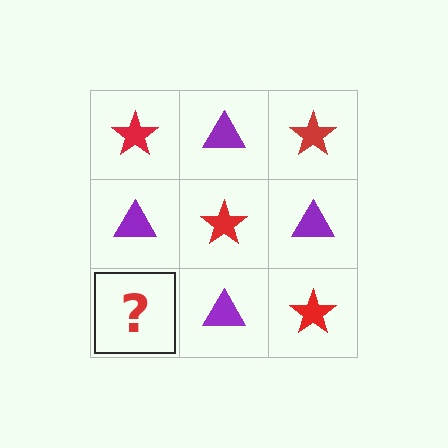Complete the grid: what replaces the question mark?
The question mark should be replaced with a red star.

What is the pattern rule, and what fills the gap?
The rule is that it alternates red star and purple triangle in a checkerboard pattern. The gap should be filled with a red star.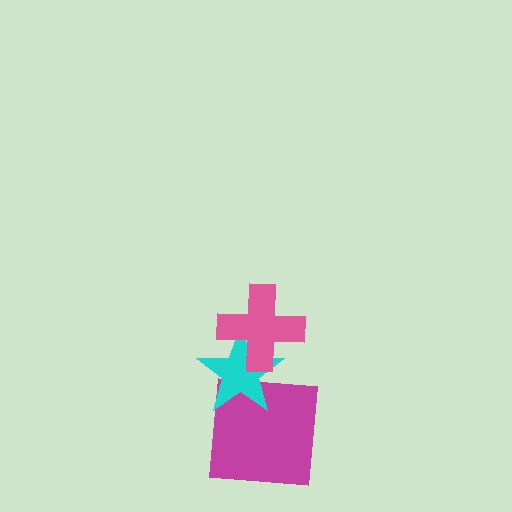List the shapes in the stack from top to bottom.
From top to bottom: the pink cross, the cyan star, the magenta square.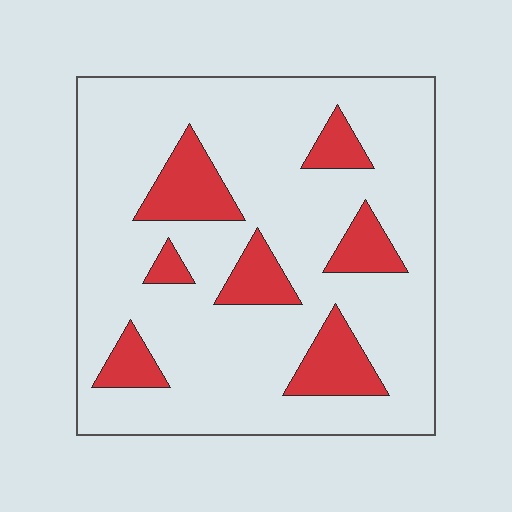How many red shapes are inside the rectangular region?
7.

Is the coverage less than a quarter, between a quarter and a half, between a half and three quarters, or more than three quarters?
Less than a quarter.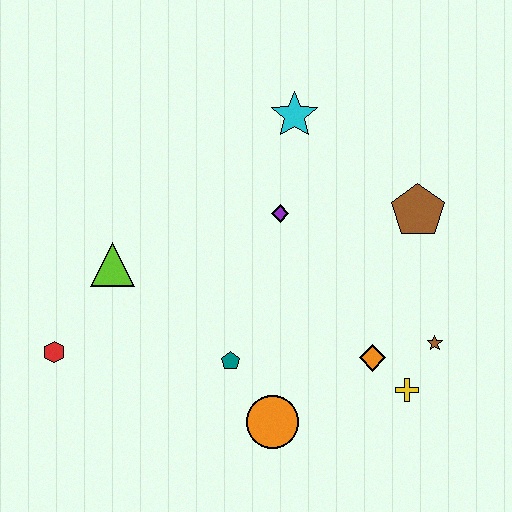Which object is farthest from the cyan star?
The red hexagon is farthest from the cyan star.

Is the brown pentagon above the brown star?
Yes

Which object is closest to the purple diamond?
The cyan star is closest to the purple diamond.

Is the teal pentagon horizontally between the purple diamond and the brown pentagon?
No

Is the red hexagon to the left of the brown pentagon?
Yes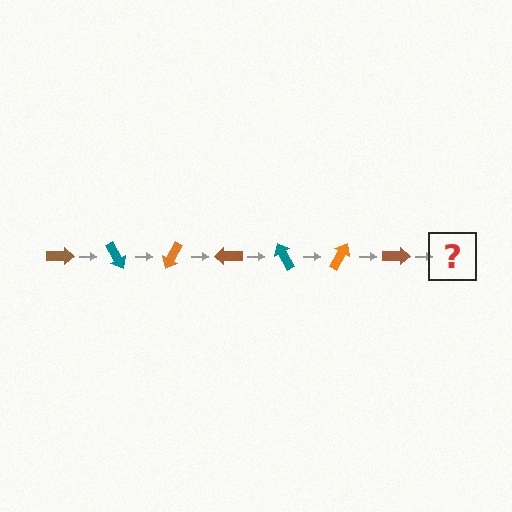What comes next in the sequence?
The next element should be a teal arrow, rotated 420 degrees from the start.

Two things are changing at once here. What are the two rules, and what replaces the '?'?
The two rules are that it rotates 60 degrees each step and the color cycles through brown, teal, and orange. The '?' should be a teal arrow, rotated 420 degrees from the start.